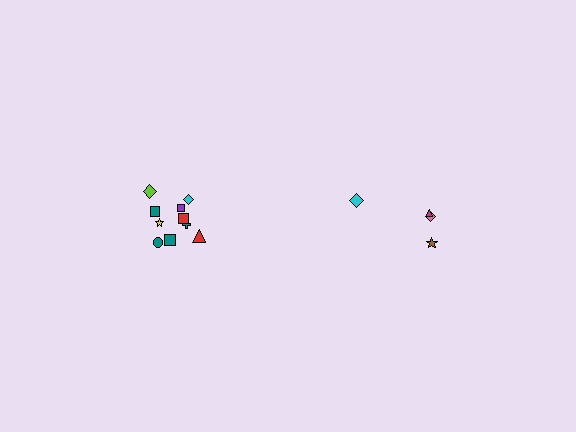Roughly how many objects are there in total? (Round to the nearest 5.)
Roughly 15 objects in total.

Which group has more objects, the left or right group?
The left group.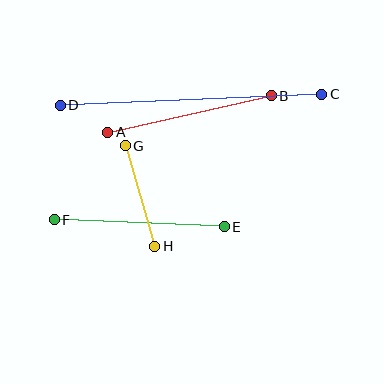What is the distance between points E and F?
The distance is approximately 170 pixels.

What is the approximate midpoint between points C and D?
The midpoint is at approximately (191, 100) pixels.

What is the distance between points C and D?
The distance is approximately 262 pixels.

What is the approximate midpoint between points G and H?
The midpoint is at approximately (140, 196) pixels.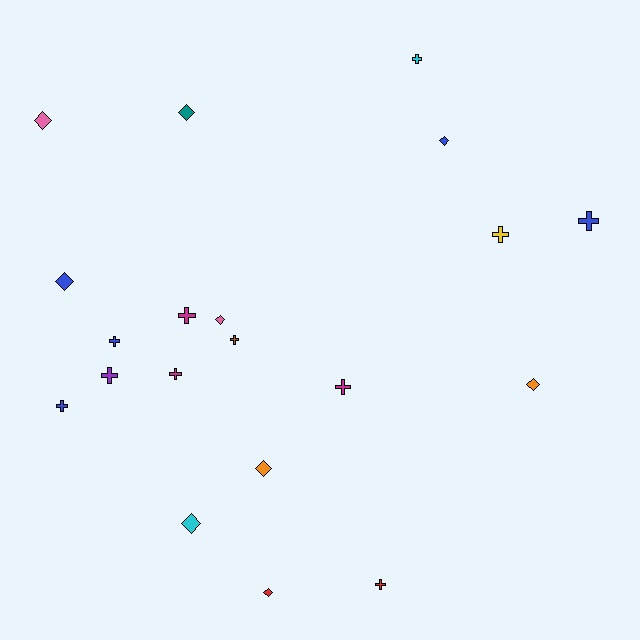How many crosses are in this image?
There are 11 crosses.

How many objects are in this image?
There are 20 objects.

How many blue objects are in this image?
There are 5 blue objects.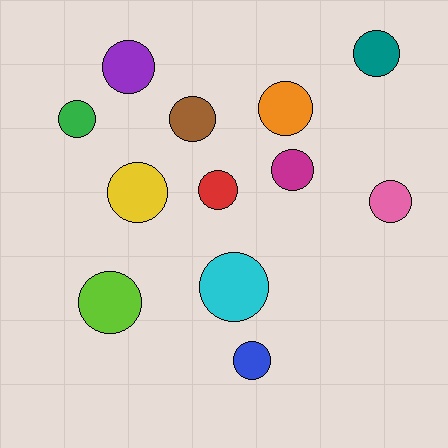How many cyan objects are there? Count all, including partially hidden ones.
There is 1 cyan object.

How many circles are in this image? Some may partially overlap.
There are 12 circles.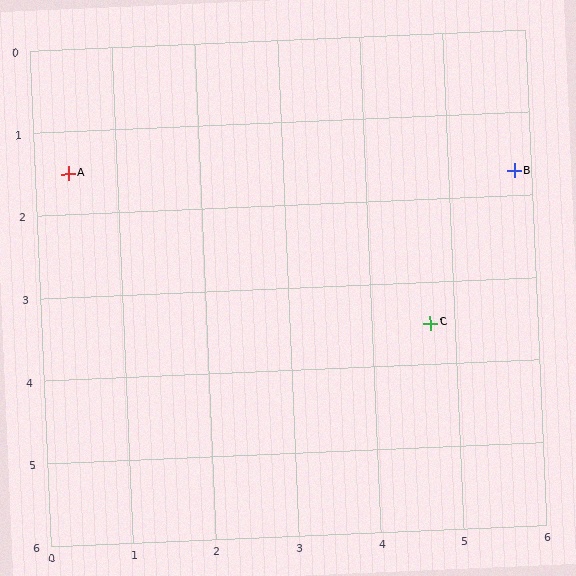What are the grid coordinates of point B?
Point B is at approximately (5.8, 1.7).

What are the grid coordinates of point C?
Point C is at approximately (4.7, 3.5).